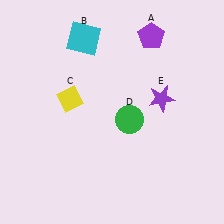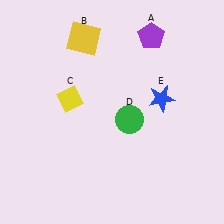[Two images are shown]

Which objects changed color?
B changed from cyan to yellow. E changed from purple to blue.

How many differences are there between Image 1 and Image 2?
There are 2 differences between the two images.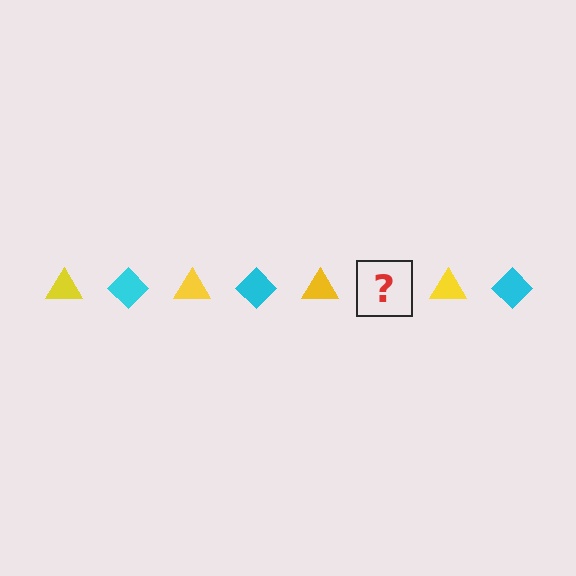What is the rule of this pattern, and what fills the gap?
The rule is that the pattern alternates between yellow triangle and cyan diamond. The gap should be filled with a cyan diamond.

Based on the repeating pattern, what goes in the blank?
The blank should be a cyan diamond.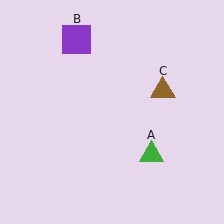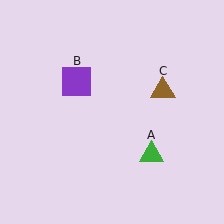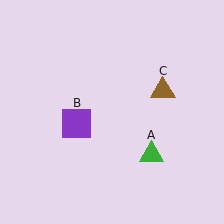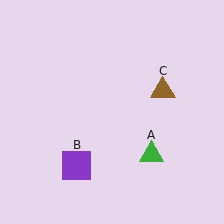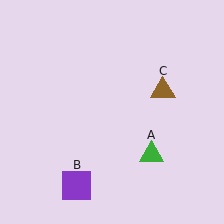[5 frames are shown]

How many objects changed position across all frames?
1 object changed position: purple square (object B).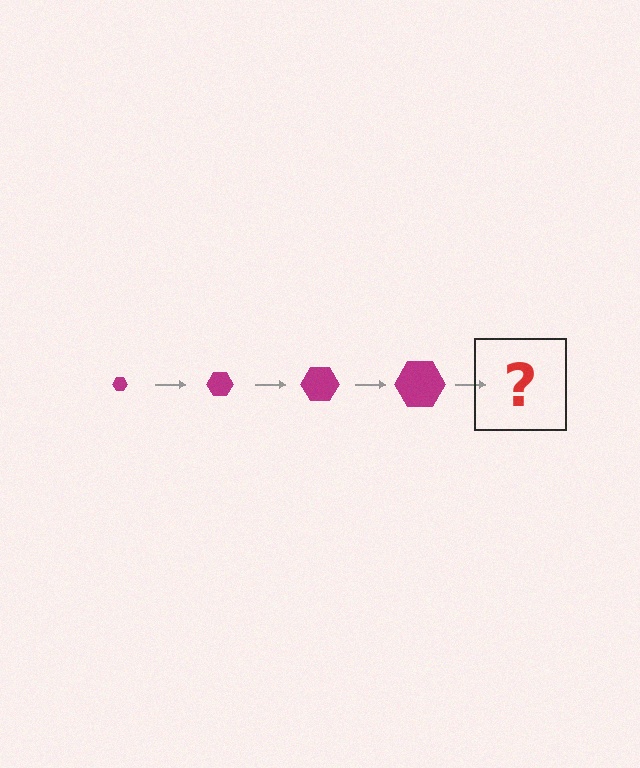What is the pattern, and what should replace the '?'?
The pattern is that the hexagon gets progressively larger each step. The '?' should be a magenta hexagon, larger than the previous one.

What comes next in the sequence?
The next element should be a magenta hexagon, larger than the previous one.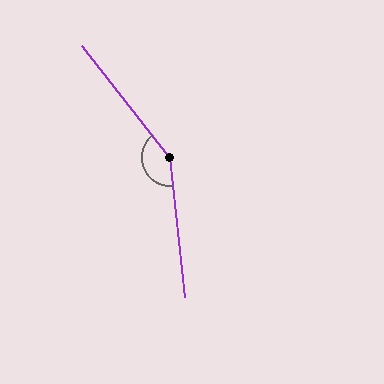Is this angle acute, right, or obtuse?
It is obtuse.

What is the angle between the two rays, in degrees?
Approximately 148 degrees.